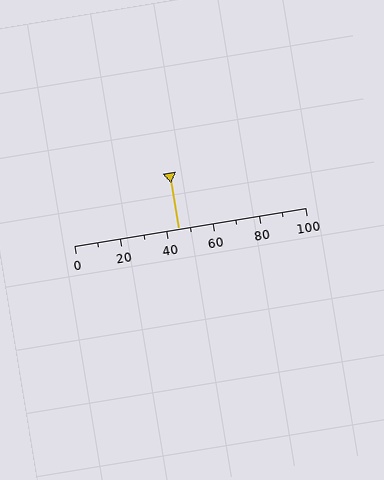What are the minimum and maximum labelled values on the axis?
The axis runs from 0 to 100.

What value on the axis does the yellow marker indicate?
The marker indicates approximately 45.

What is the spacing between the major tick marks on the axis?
The major ticks are spaced 20 apart.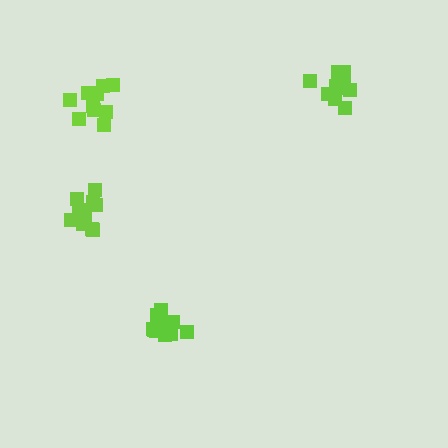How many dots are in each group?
Group 1: 15 dots, Group 2: 12 dots, Group 3: 14 dots, Group 4: 11 dots (52 total).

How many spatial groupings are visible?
There are 4 spatial groupings.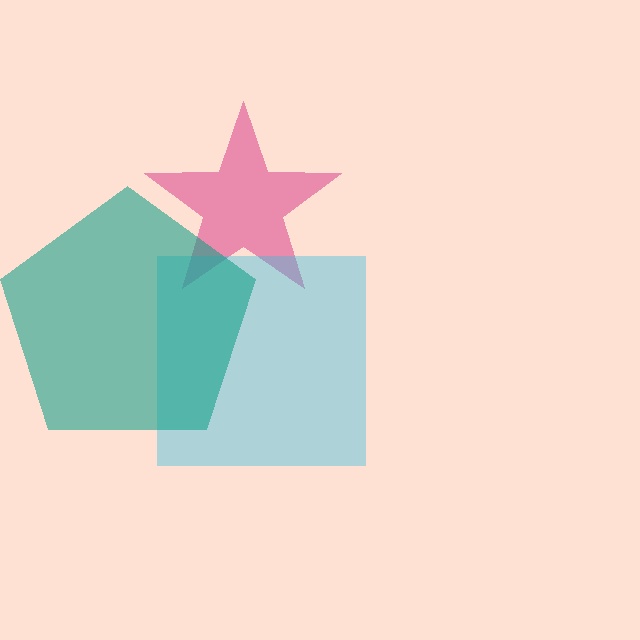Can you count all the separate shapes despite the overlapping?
Yes, there are 3 separate shapes.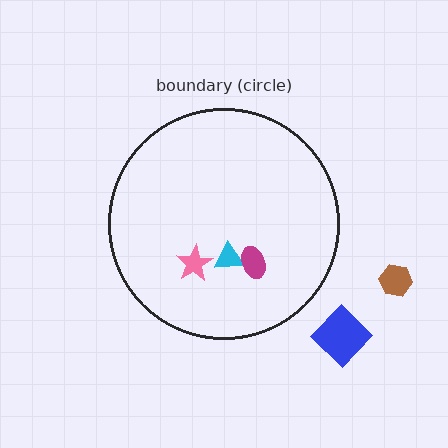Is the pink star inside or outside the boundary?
Inside.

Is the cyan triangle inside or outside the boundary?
Inside.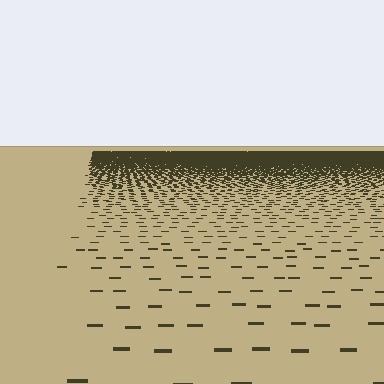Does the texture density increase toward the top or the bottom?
Density increases toward the top.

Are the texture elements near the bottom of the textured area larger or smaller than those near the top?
Larger. Near the bottom, elements are closer to the viewer and appear at a bigger on-screen size.